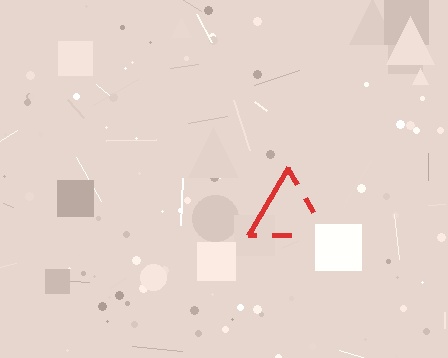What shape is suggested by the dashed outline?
The dashed outline suggests a triangle.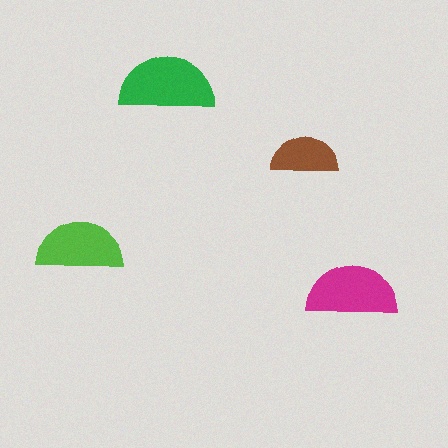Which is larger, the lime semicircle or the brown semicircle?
The lime one.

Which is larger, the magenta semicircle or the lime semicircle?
The magenta one.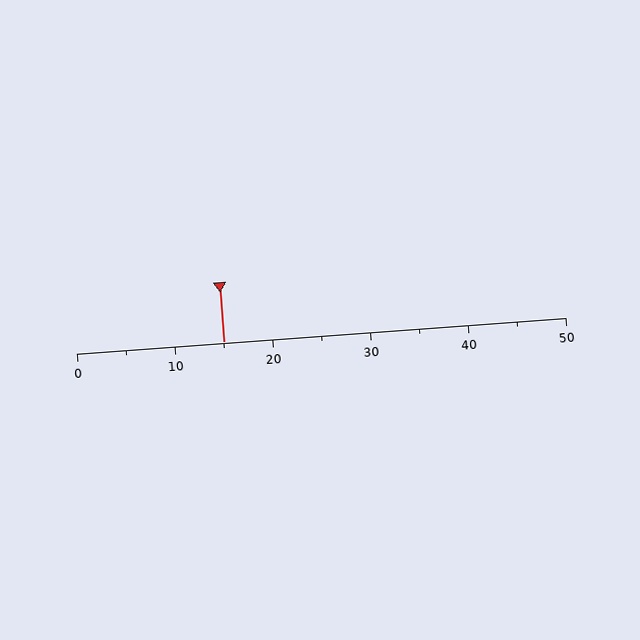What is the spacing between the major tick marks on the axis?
The major ticks are spaced 10 apart.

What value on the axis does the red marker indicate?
The marker indicates approximately 15.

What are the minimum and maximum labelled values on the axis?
The axis runs from 0 to 50.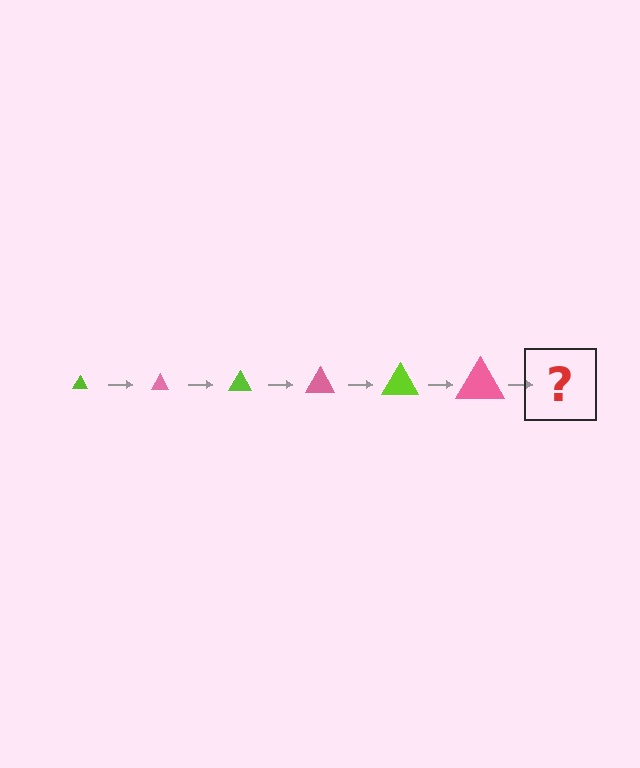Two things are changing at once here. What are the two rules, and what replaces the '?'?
The two rules are that the triangle grows larger each step and the color cycles through lime and pink. The '?' should be a lime triangle, larger than the previous one.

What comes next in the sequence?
The next element should be a lime triangle, larger than the previous one.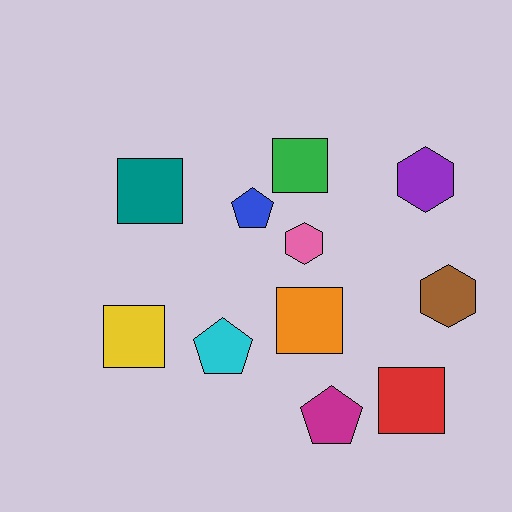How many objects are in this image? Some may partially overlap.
There are 11 objects.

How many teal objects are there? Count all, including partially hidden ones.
There is 1 teal object.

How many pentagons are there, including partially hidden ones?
There are 3 pentagons.